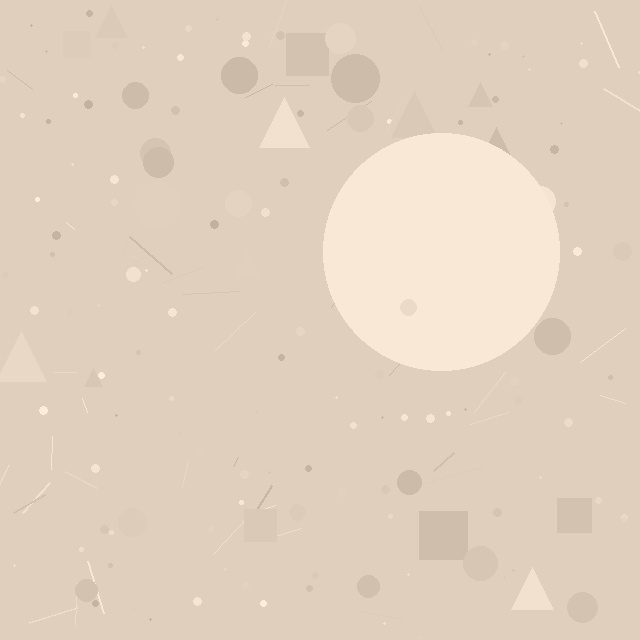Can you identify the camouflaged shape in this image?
The camouflaged shape is a circle.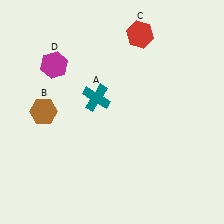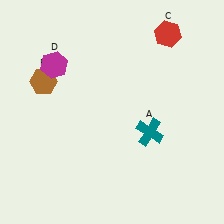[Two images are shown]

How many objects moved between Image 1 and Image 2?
3 objects moved between the two images.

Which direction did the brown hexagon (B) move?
The brown hexagon (B) moved up.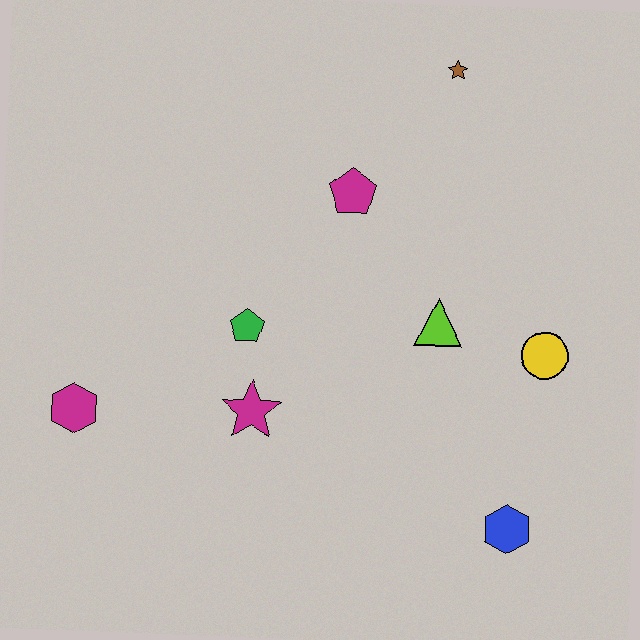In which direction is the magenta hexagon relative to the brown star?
The magenta hexagon is to the left of the brown star.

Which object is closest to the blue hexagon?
The yellow circle is closest to the blue hexagon.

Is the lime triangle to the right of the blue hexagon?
No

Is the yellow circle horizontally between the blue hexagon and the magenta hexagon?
No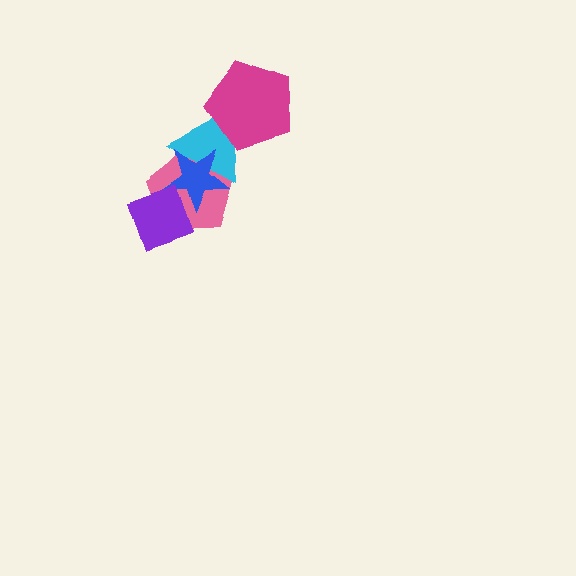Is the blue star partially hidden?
Yes, it is partially covered by another shape.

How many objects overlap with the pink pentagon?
3 objects overlap with the pink pentagon.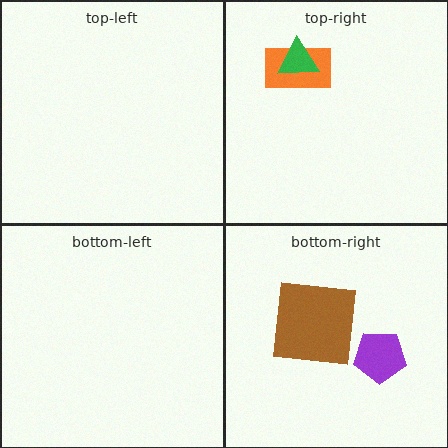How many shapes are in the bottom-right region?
2.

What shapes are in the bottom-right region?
The brown square, the purple pentagon.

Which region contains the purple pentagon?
The bottom-right region.